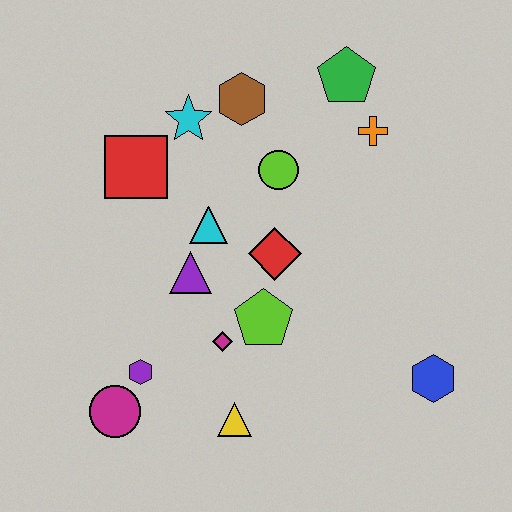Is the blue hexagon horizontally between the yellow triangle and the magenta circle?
No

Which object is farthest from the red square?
The blue hexagon is farthest from the red square.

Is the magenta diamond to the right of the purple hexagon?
Yes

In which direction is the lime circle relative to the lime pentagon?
The lime circle is above the lime pentagon.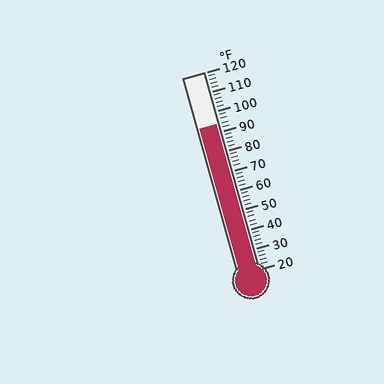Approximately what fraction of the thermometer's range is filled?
The thermometer is filled to approximately 75% of its range.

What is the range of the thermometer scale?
The thermometer scale ranges from 20°F to 120°F.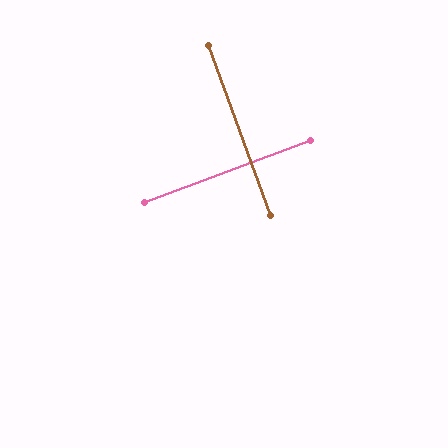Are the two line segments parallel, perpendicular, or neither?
Perpendicular — they meet at approximately 90°.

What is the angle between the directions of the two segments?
Approximately 90 degrees.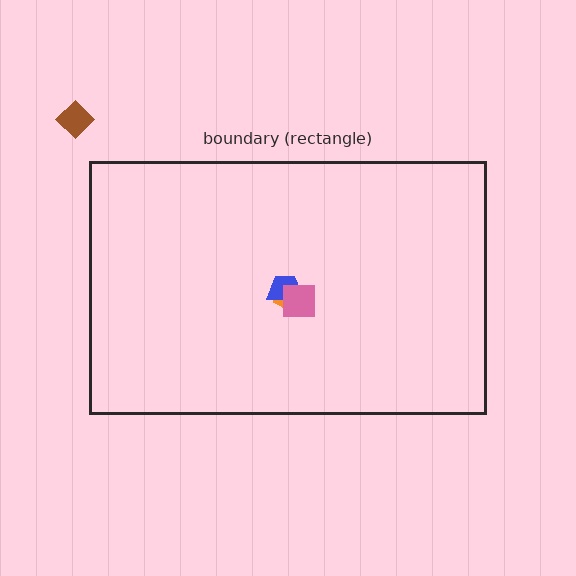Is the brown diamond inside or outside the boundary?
Outside.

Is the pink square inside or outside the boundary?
Inside.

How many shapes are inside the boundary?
3 inside, 1 outside.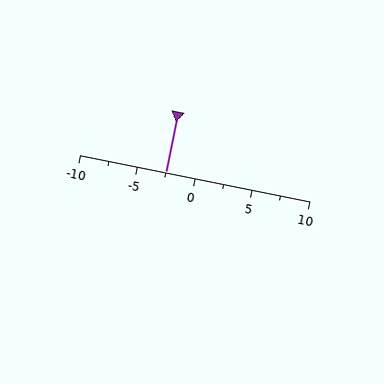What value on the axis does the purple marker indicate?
The marker indicates approximately -2.5.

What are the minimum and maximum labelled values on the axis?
The axis runs from -10 to 10.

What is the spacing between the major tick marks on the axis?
The major ticks are spaced 5 apart.